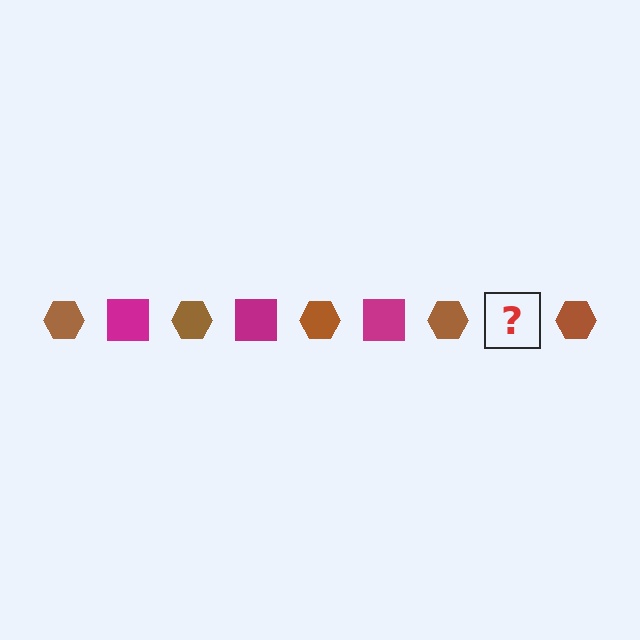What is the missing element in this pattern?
The missing element is a magenta square.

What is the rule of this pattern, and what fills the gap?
The rule is that the pattern alternates between brown hexagon and magenta square. The gap should be filled with a magenta square.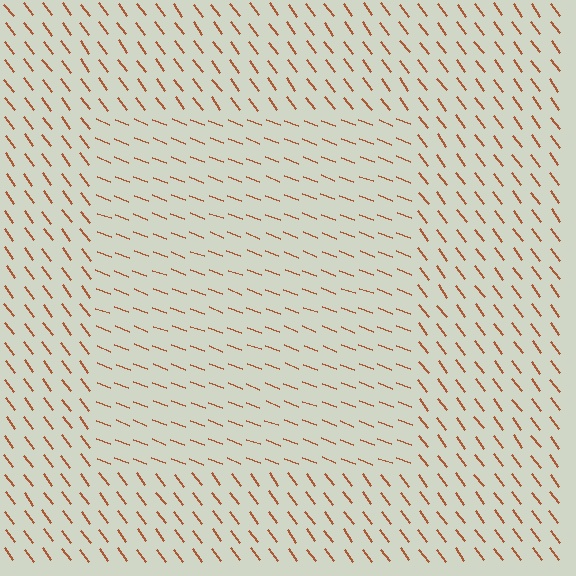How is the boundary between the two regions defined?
The boundary is defined purely by a change in line orientation (approximately 33 degrees difference). All lines are the same color and thickness.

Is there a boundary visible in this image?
Yes, there is a texture boundary formed by a change in line orientation.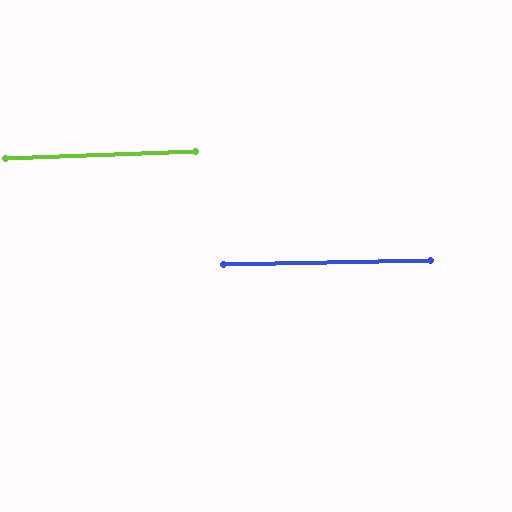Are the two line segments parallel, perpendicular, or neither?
Parallel — their directions differ by only 0.9°.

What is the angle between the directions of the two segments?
Approximately 1 degree.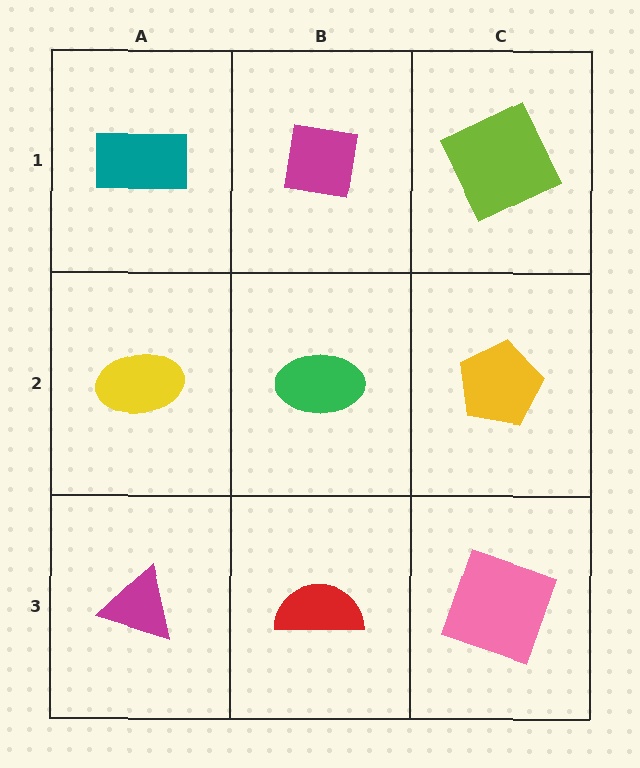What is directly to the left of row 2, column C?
A green ellipse.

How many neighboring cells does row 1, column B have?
3.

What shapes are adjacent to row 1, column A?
A yellow ellipse (row 2, column A), a magenta square (row 1, column B).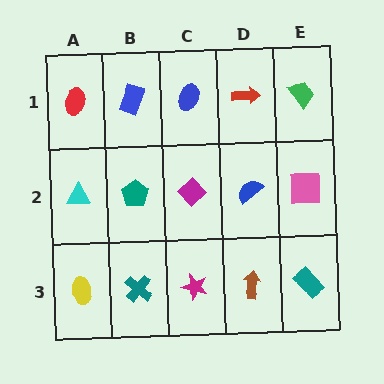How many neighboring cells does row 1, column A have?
2.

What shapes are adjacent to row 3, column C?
A magenta diamond (row 2, column C), a teal cross (row 3, column B), a brown arrow (row 3, column D).